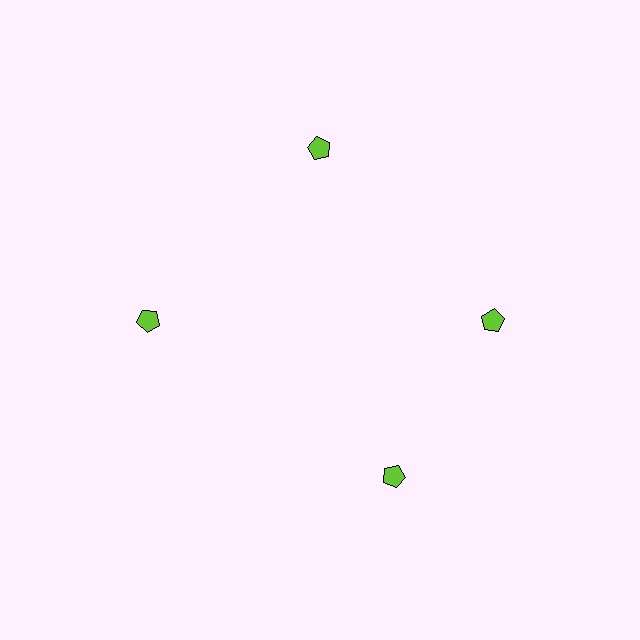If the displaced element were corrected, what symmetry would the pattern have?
It would have 4-fold rotational symmetry — the pattern would map onto itself every 90 degrees.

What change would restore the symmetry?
The symmetry would be restored by rotating it back into even spacing with its neighbors so that all 4 pentagons sit at equal angles and equal distance from the center.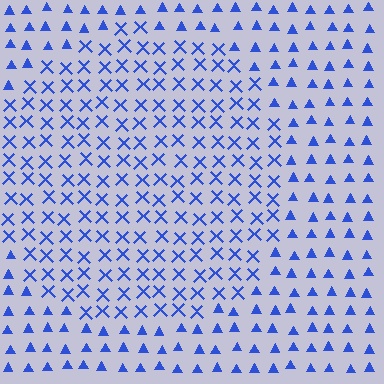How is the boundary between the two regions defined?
The boundary is defined by a change in element shape: X marks inside vs. triangles outside. All elements share the same color and spacing.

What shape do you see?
I see a circle.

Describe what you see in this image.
The image is filled with small blue elements arranged in a uniform grid. A circle-shaped region contains X marks, while the surrounding area contains triangles. The boundary is defined purely by the change in element shape.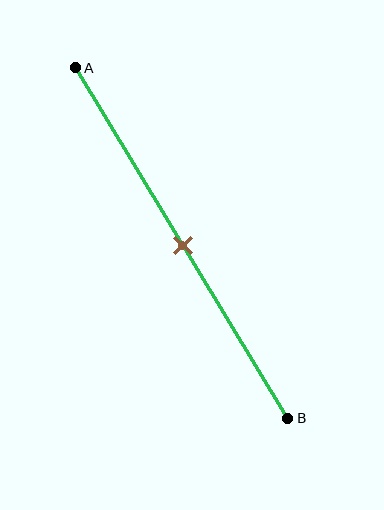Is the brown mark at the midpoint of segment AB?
Yes, the mark is approximately at the midpoint.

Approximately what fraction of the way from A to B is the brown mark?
The brown mark is approximately 50% of the way from A to B.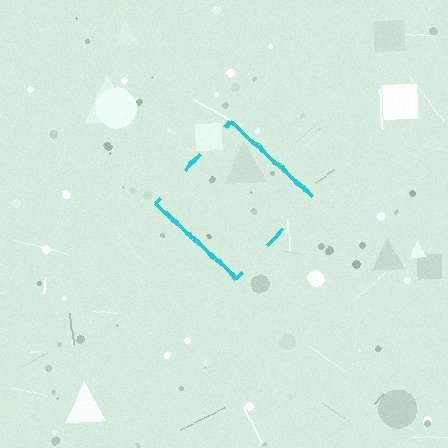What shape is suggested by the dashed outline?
The dashed outline suggests a diamond.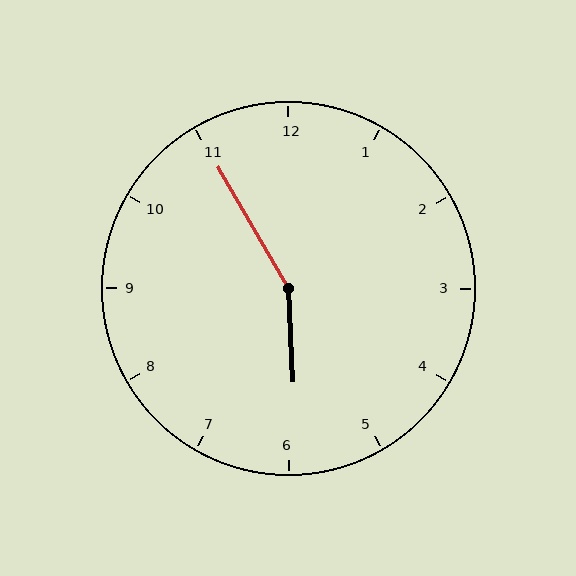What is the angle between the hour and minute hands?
Approximately 152 degrees.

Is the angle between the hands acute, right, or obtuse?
It is obtuse.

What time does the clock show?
5:55.